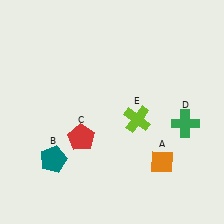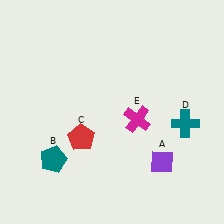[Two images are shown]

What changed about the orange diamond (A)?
In Image 1, A is orange. In Image 2, it changed to purple.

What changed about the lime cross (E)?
In Image 1, E is lime. In Image 2, it changed to magenta.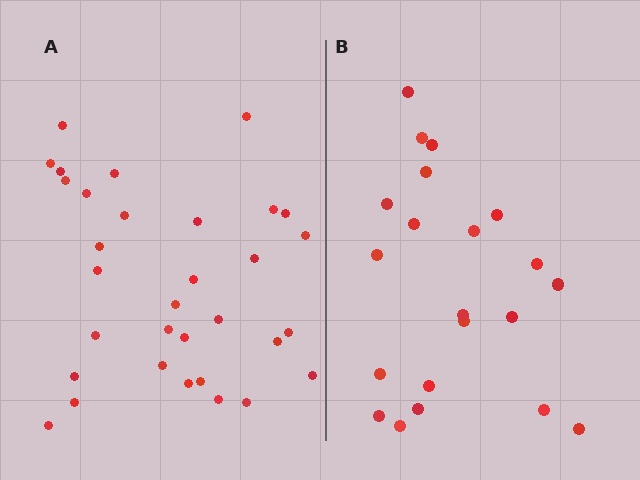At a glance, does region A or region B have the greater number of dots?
Region A (the left region) has more dots.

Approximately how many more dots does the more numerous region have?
Region A has roughly 12 or so more dots than region B.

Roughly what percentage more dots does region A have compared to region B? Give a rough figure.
About 50% more.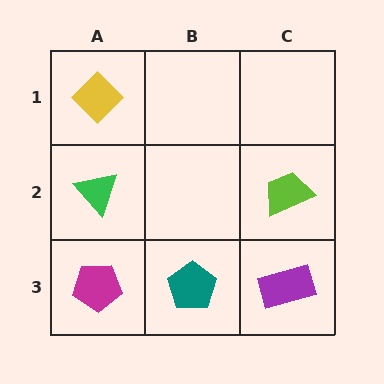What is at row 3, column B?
A teal pentagon.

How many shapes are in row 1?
1 shape.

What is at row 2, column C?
A lime trapezoid.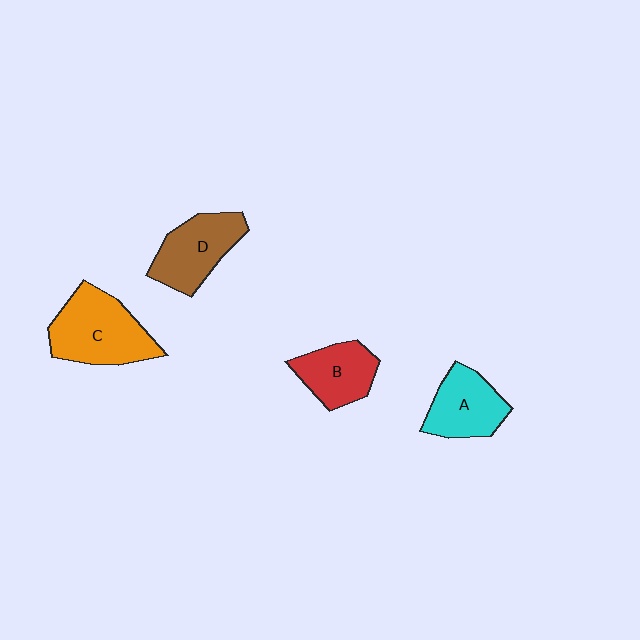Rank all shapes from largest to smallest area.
From largest to smallest: C (orange), D (brown), A (cyan), B (red).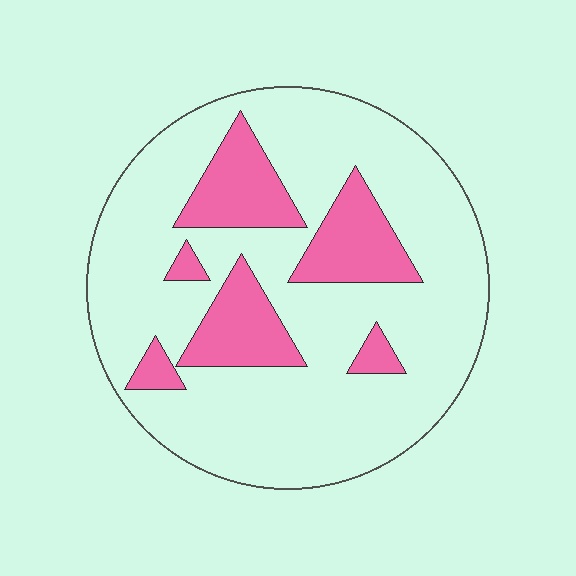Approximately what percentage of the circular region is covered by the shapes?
Approximately 20%.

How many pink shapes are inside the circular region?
6.